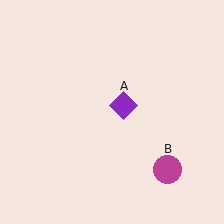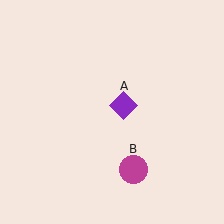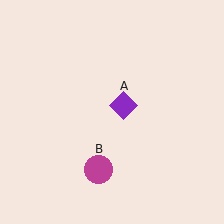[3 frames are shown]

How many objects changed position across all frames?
1 object changed position: magenta circle (object B).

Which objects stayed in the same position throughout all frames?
Purple diamond (object A) remained stationary.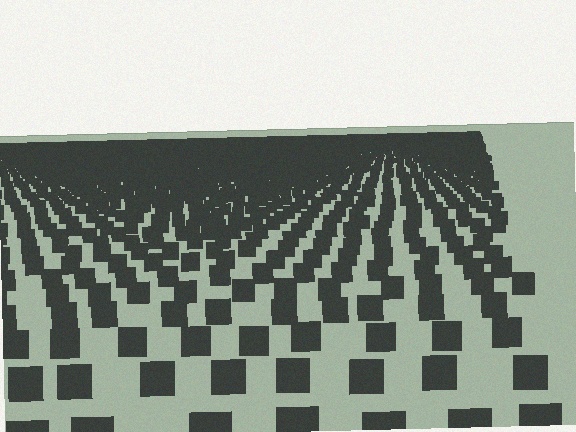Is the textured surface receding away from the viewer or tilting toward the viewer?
The surface is receding away from the viewer. Texture elements get smaller and denser toward the top.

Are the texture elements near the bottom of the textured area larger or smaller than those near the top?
Larger. Near the bottom, elements are closer to the viewer and appear at a bigger on-screen size.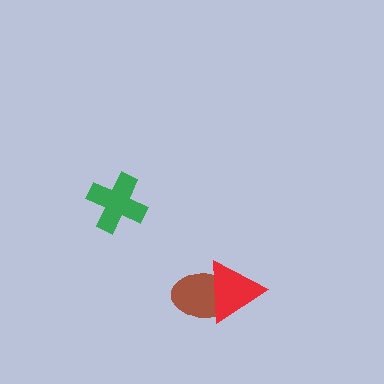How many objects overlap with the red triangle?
1 object overlaps with the red triangle.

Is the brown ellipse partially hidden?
Yes, it is partially covered by another shape.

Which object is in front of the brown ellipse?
The red triangle is in front of the brown ellipse.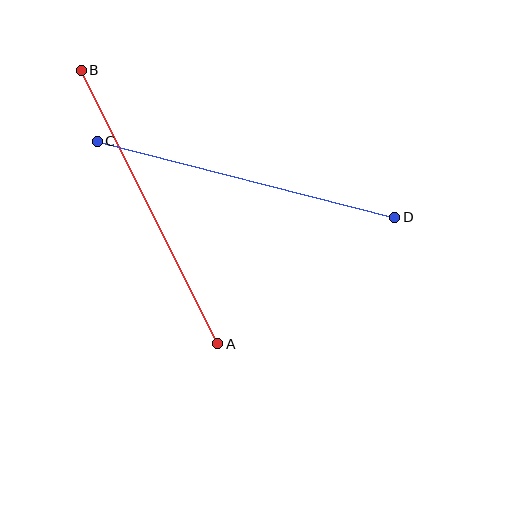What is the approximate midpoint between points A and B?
The midpoint is at approximately (150, 207) pixels.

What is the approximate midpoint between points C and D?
The midpoint is at approximately (246, 179) pixels.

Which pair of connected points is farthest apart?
Points C and D are farthest apart.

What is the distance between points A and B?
The distance is approximately 305 pixels.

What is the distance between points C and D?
The distance is approximately 307 pixels.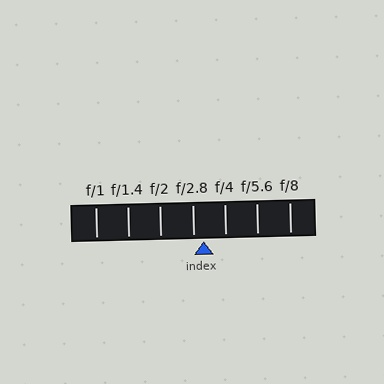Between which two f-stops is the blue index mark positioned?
The index mark is between f/2.8 and f/4.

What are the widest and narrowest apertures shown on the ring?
The widest aperture shown is f/1 and the narrowest is f/8.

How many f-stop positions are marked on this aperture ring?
There are 7 f-stop positions marked.